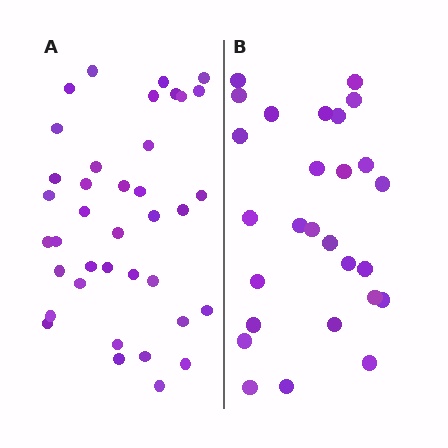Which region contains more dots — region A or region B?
Region A (the left region) has more dots.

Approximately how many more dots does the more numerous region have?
Region A has roughly 12 or so more dots than region B.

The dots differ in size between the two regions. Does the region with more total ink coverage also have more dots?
No. Region B has more total ink coverage because its dots are larger, but region A actually contains more individual dots. Total area can be misleading — the number of items is what matters here.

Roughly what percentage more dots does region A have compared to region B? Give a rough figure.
About 40% more.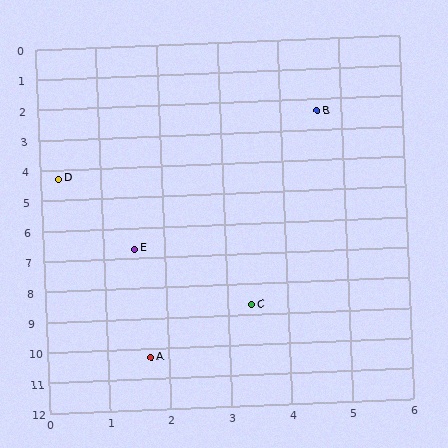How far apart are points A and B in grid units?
Points A and B are about 8.4 grid units apart.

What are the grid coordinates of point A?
Point A is at approximately (1.7, 10.3).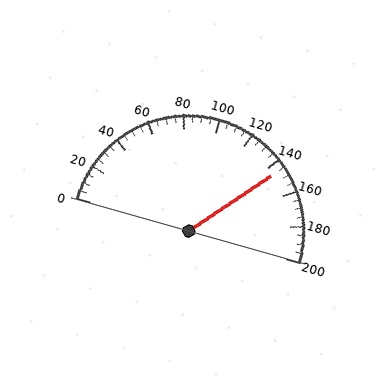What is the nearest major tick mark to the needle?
The nearest major tick mark is 140.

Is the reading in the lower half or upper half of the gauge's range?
The reading is in the upper half of the range (0 to 200).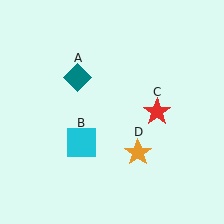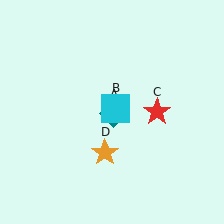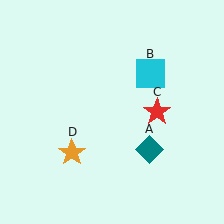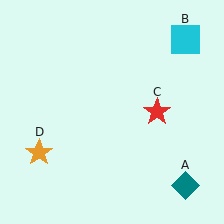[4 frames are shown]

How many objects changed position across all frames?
3 objects changed position: teal diamond (object A), cyan square (object B), orange star (object D).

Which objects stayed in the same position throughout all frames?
Red star (object C) remained stationary.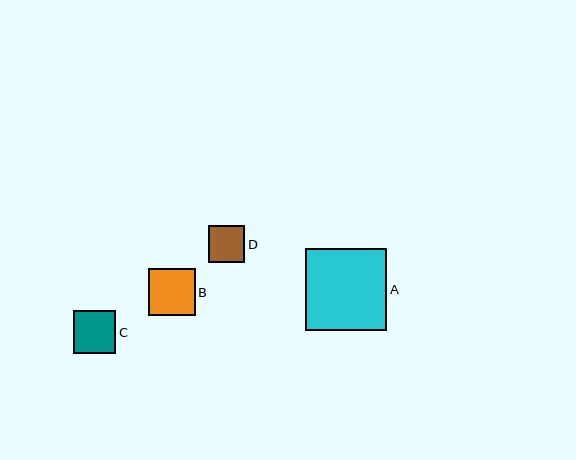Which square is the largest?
Square A is the largest with a size of approximately 81 pixels.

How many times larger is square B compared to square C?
Square B is approximately 1.1 times the size of square C.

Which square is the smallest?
Square D is the smallest with a size of approximately 37 pixels.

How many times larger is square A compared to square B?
Square A is approximately 1.7 times the size of square B.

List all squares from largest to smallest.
From largest to smallest: A, B, C, D.